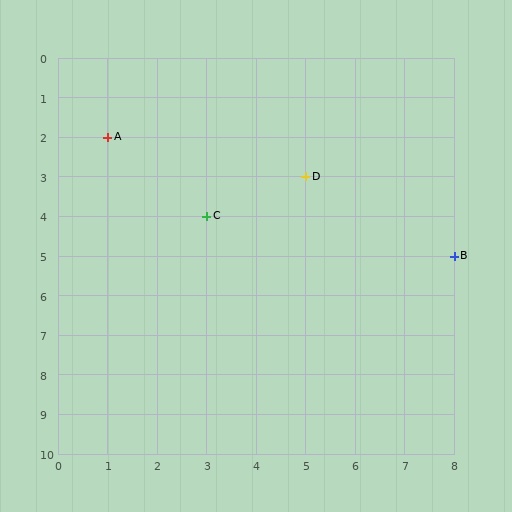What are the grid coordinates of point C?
Point C is at grid coordinates (3, 4).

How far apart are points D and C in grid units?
Points D and C are 2 columns and 1 row apart (about 2.2 grid units diagonally).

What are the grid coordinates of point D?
Point D is at grid coordinates (5, 3).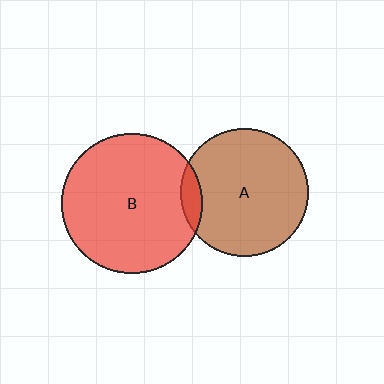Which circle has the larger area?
Circle B (red).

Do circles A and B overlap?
Yes.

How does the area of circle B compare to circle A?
Approximately 1.2 times.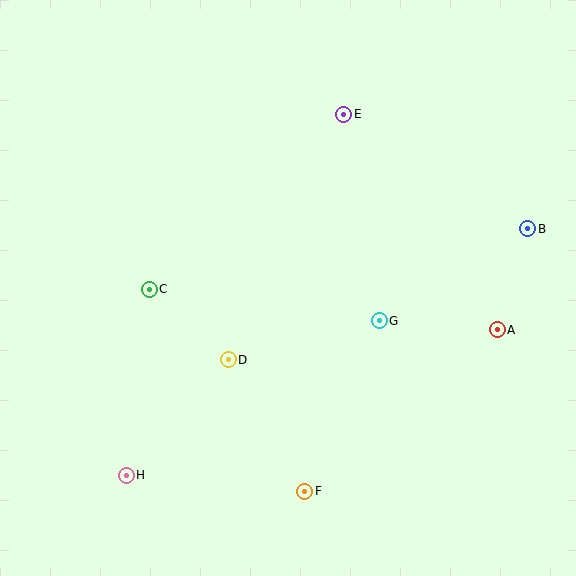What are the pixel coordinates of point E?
Point E is at (344, 114).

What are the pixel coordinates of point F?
Point F is at (305, 491).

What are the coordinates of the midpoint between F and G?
The midpoint between F and G is at (342, 406).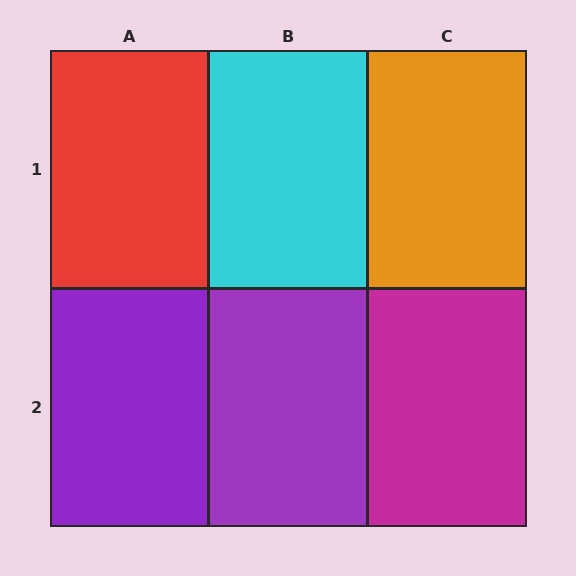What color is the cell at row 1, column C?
Orange.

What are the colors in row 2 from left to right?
Purple, purple, magenta.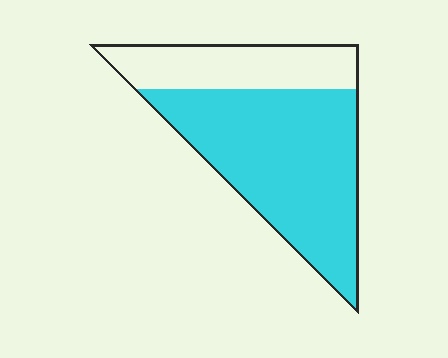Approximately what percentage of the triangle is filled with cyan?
Approximately 70%.